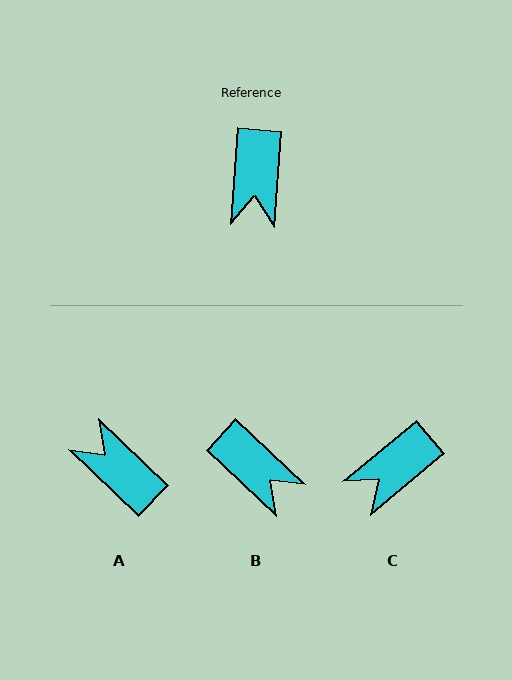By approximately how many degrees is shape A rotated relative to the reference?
Approximately 130 degrees clockwise.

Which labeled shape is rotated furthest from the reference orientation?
A, about 130 degrees away.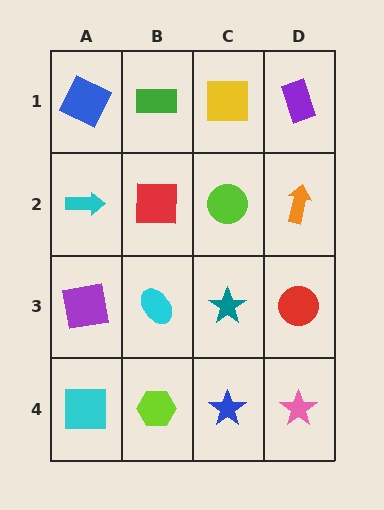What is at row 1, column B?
A green rectangle.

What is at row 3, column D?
A red circle.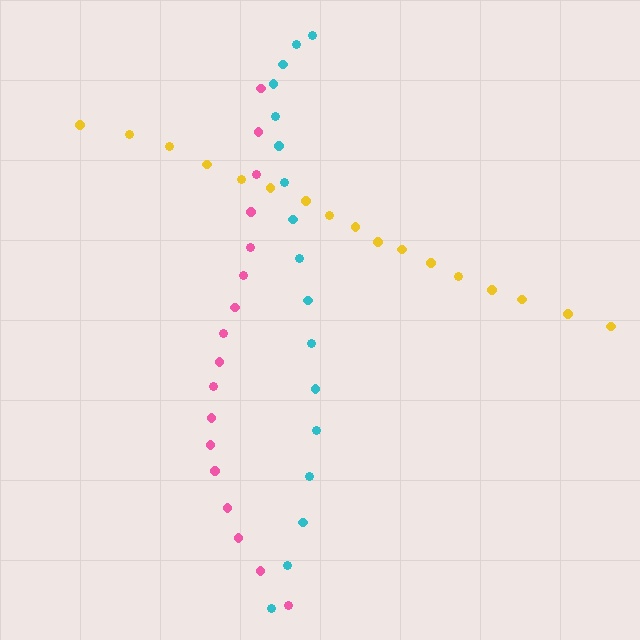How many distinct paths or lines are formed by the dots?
There are 3 distinct paths.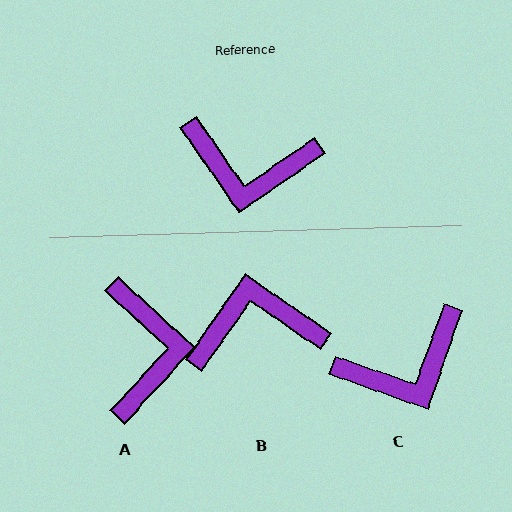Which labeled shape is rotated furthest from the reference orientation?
B, about 159 degrees away.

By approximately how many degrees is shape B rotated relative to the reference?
Approximately 159 degrees clockwise.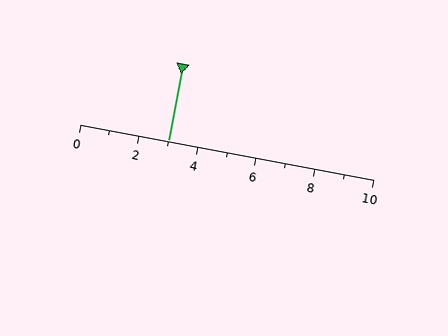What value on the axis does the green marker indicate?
The marker indicates approximately 3.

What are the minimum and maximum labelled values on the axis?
The axis runs from 0 to 10.